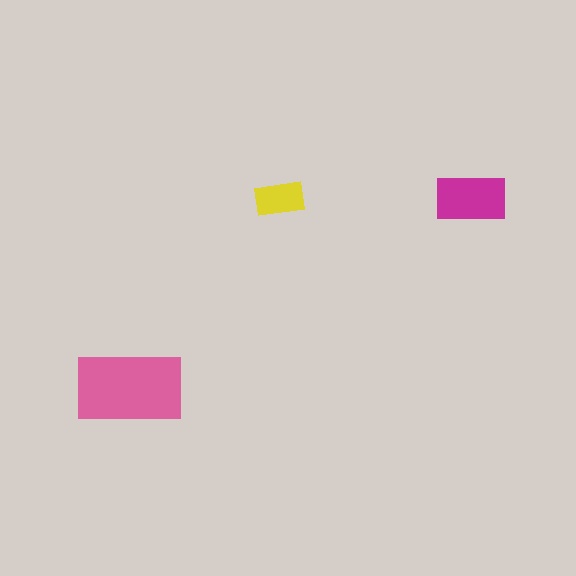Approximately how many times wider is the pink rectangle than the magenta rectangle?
About 1.5 times wider.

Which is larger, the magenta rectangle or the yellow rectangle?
The magenta one.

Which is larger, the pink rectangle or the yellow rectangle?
The pink one.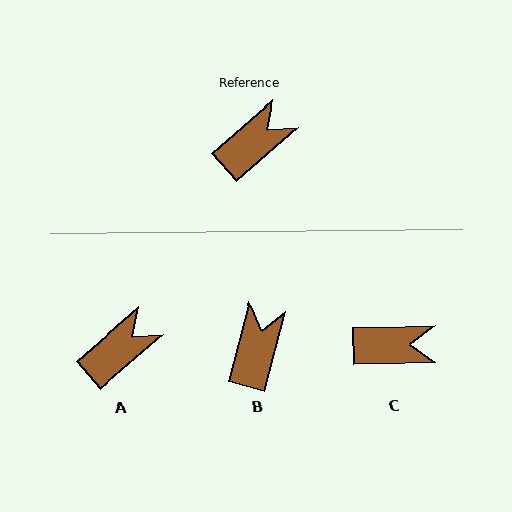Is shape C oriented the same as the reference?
No, it is off by about 40 degrees.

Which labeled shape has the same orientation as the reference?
A.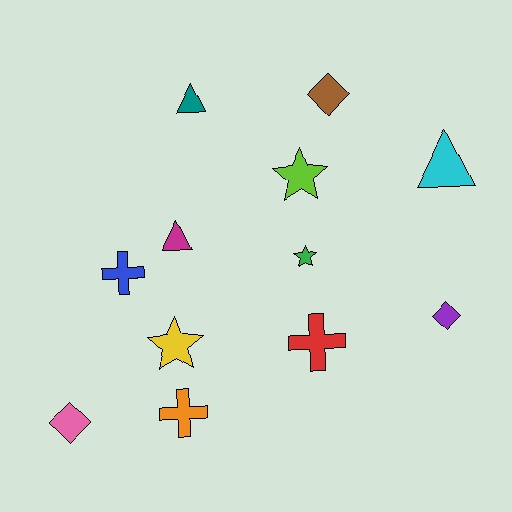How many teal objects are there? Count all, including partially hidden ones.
There is 1 teal object.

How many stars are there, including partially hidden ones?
There are 3 stars.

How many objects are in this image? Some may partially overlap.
There are 12 objects.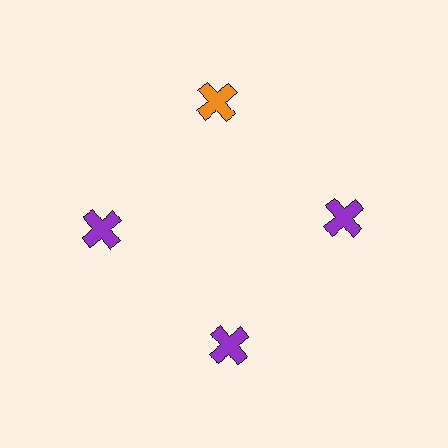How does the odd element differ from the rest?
It has a different color: orange instead of purple.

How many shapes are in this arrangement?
There are 4 shapes arranged in a ring pattern.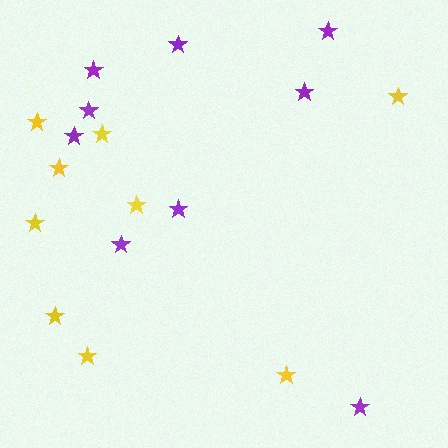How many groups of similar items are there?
There are 2 groups: one group of purple stars (9) and one group of yellow stars (9).